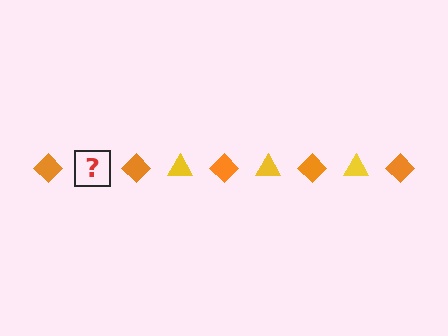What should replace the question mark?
The question mark should be replaced with a yellow triangle.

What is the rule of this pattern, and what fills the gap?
The rule is that the pattern alternates between orange diamond and yellow triangle. The gap should be filled with a yellow triangle.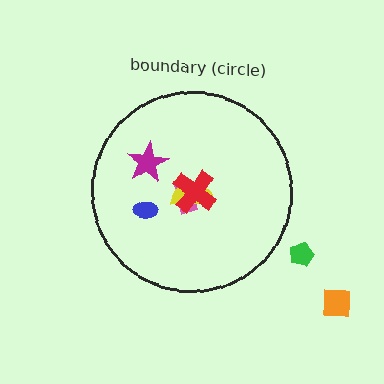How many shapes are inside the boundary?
5 inside, 2 outside.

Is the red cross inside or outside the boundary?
Inside.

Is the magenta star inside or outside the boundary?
Inside.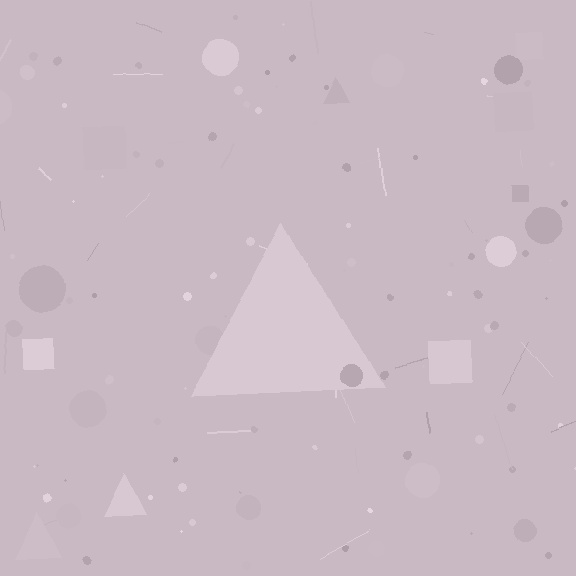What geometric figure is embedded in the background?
A triangle is embedded in the background.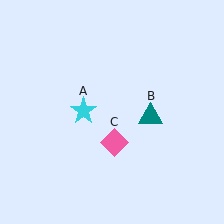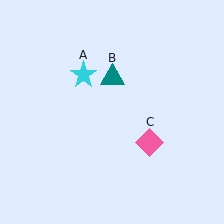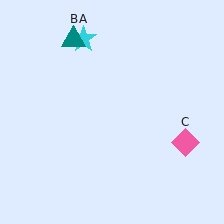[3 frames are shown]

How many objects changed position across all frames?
3 objects changed position: cyan star (object A), teal triangle (object B), pink diamond (object C).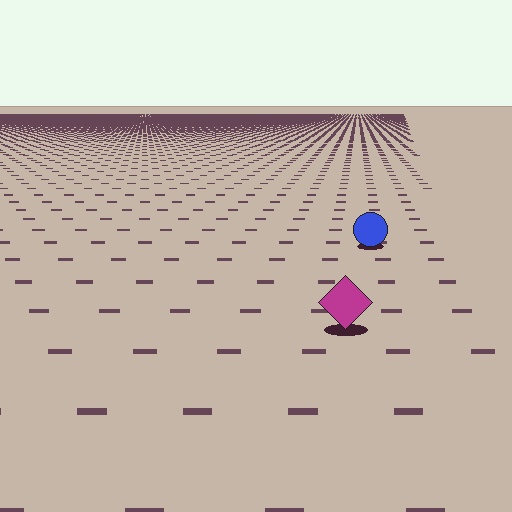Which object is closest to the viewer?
The magenta diamond is closest. The texture marks near it are larger and more spread out.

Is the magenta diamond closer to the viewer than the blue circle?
Yes. The magenta diamond is closer — you can tell from the texture gradient: the ground texture is coarser near it.